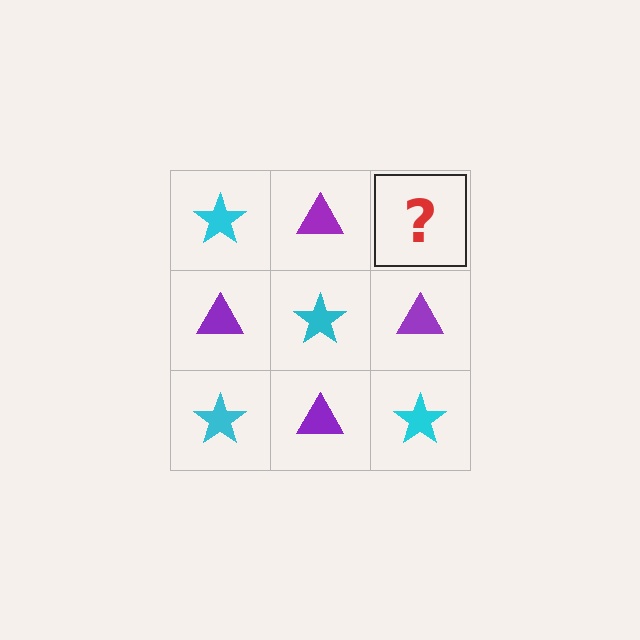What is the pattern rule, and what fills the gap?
The rule is that it alternates cyan star and purple triangle in a checkerboard pattern. The gap should be filled with a cyan star.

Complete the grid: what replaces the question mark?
The question mark should be replaced with a cyan star.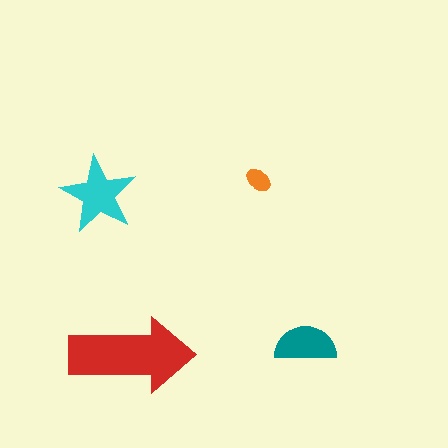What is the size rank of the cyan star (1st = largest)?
2nd.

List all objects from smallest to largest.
The orange ellipse, the teal semicircle, the cyan star, the red arrow.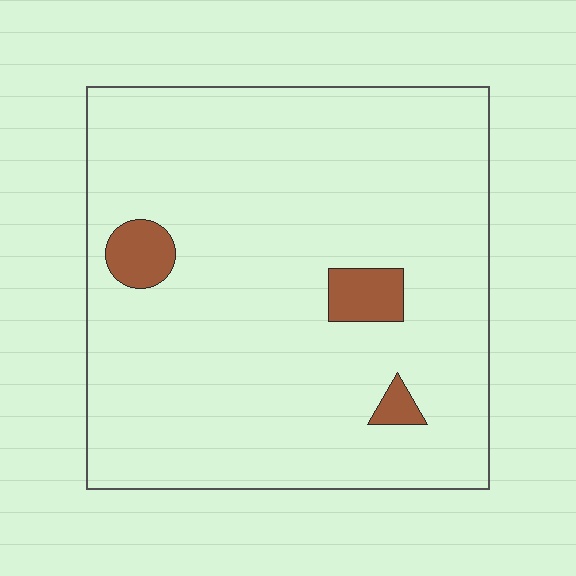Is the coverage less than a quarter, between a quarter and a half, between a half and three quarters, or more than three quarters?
Less than a quarter.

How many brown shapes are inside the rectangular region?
3.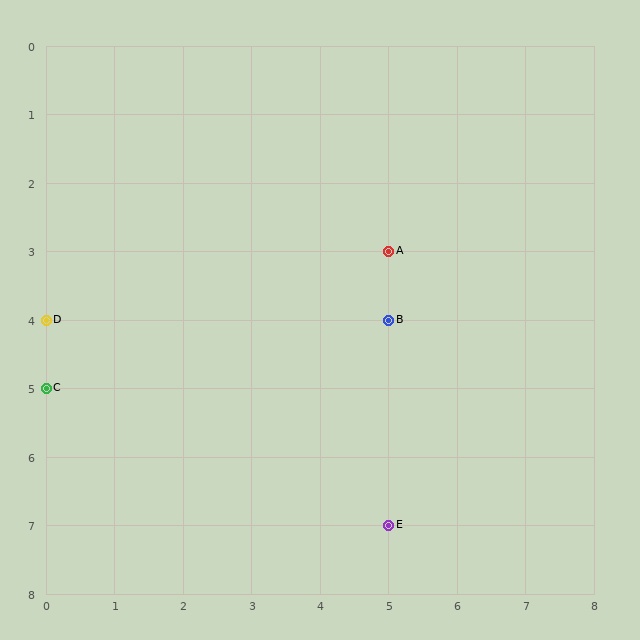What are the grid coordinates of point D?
Point D is at grid coordinates (0, 4).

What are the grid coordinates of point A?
Point A is at grid coordinates (5, 3).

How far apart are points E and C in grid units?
Points E and C are 5 columns and 2 rows apart (about 5.4 grid units diagonally).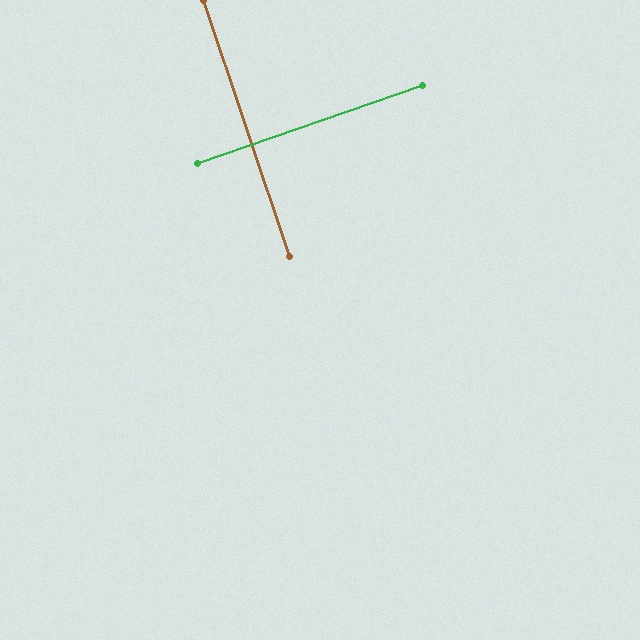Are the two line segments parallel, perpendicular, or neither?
Perpendicular — they meet at approximately 89°.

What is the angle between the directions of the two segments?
Approximately 89 degrees.